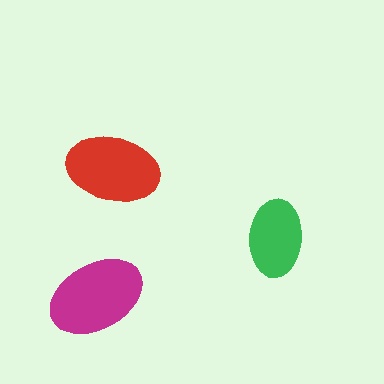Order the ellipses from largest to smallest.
the magenta one, the red one, the green one.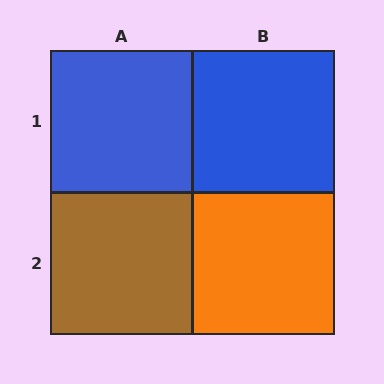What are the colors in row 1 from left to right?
Blue, blue.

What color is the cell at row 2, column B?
Orange.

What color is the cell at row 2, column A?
Brown.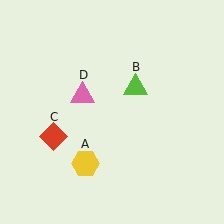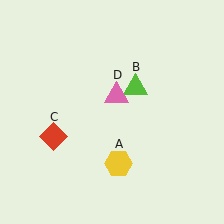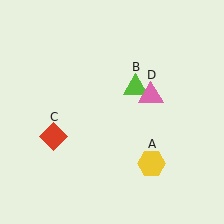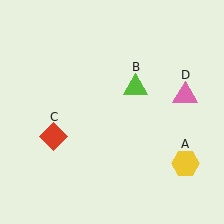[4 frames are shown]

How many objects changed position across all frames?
2 objects changed position: yellow hexagon (object A), pink triangle (object D).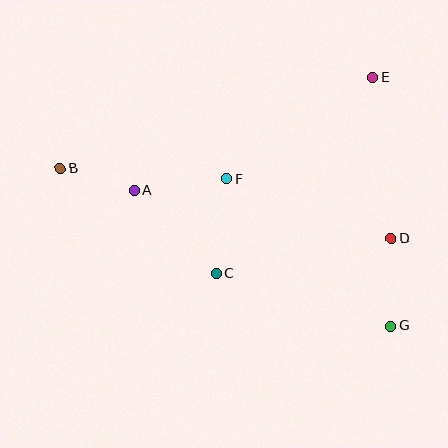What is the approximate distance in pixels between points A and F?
The distance between A and F is approximately 93 pixels.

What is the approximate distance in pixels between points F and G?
The distance between F and G is approximately 220 pixels.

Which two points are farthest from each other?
Points B and G are farthest from each other.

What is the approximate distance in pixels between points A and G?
The distance between A and G is approximately 290 pixels.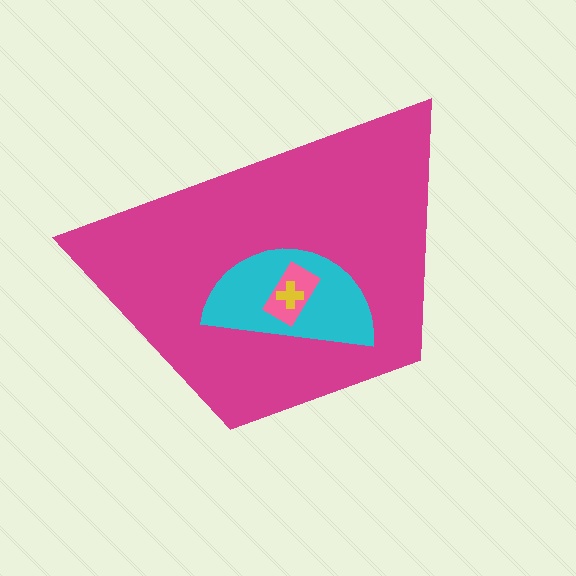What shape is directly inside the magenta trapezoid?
The cyan semicircle.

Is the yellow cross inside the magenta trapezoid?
Yes.